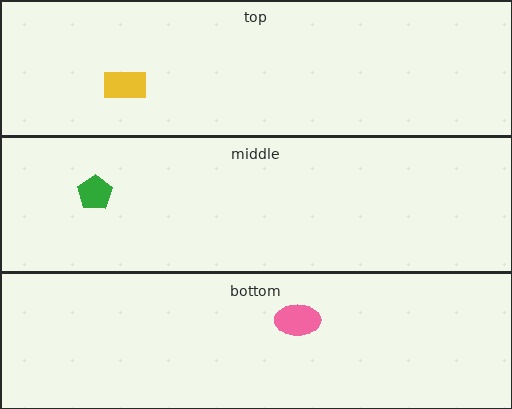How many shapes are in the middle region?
1.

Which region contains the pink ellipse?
The bottom region.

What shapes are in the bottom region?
The pink ellipse.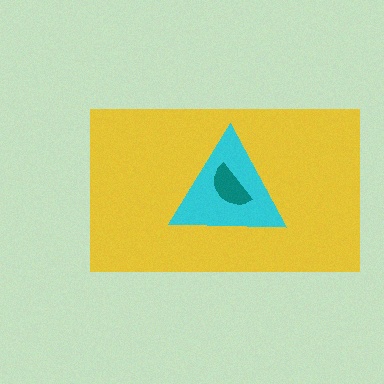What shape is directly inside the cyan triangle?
The teal semicircle.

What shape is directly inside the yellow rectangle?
The cyan triangle.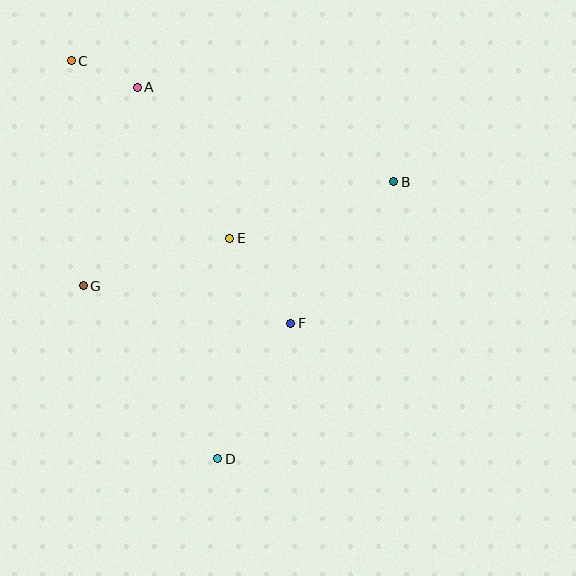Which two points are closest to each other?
Points A and C are closest to each other.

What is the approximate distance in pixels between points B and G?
The distance between B and G is approximately 327 pixels.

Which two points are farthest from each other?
Points C and D are farthest from each other.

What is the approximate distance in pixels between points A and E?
The distance between A and E is approximately 177 pixels.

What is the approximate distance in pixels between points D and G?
The distance between D and G is approximately 219 pixels.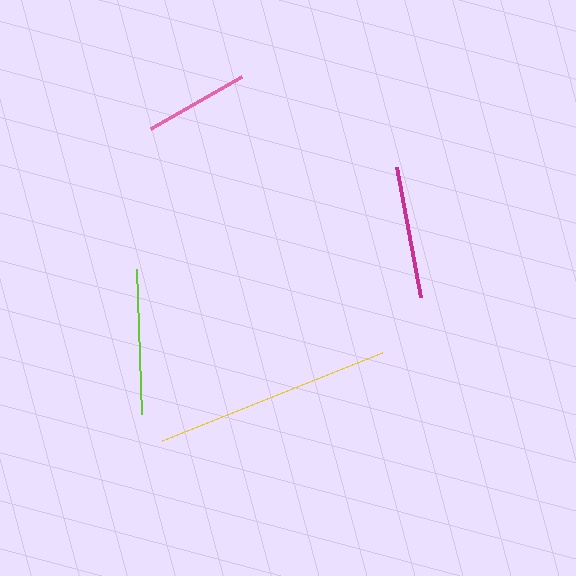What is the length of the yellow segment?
The yellow segment is approximately 237 pixels long.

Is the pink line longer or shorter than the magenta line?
The magenta line is longer than the pink line.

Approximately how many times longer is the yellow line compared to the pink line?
The yellow line is approximately 2.3 times the length of the pink line.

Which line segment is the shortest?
The pink line is the shortest at approximately 105 pixels.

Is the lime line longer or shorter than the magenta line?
The lime line is longer than the magenta line.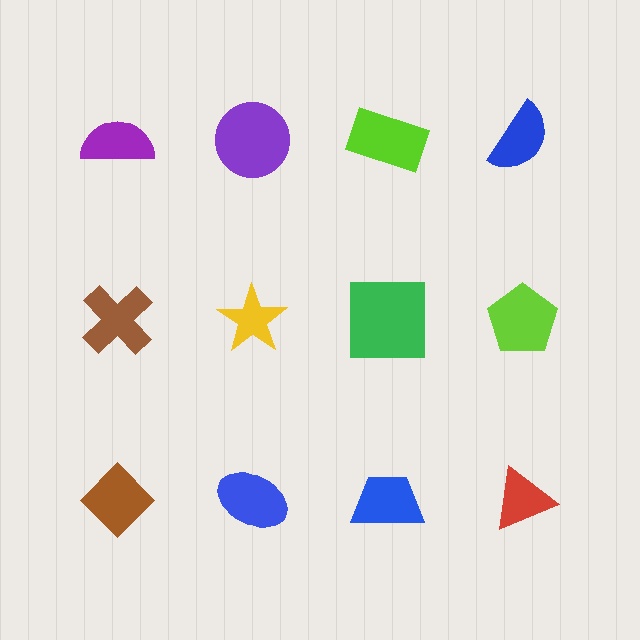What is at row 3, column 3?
A blue trapezoid.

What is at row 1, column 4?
A blue semicircle.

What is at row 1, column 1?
A purple semicircle.